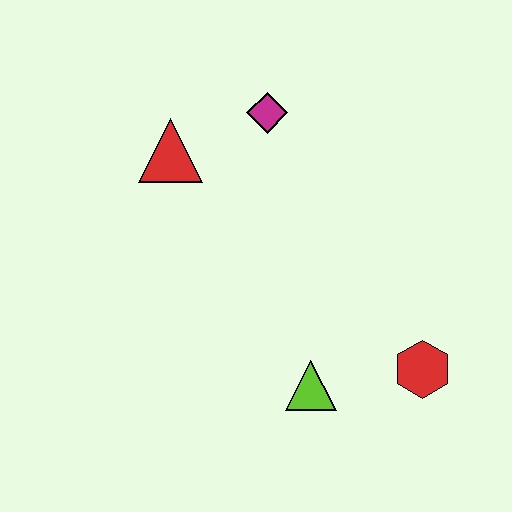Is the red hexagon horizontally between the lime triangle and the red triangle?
No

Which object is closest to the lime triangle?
The red hexagon is closest to the lime triangle.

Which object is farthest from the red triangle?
The red hexagon is farthest from the red triangle.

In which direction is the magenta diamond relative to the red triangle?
The magenta diamond is to the right of the red triangle.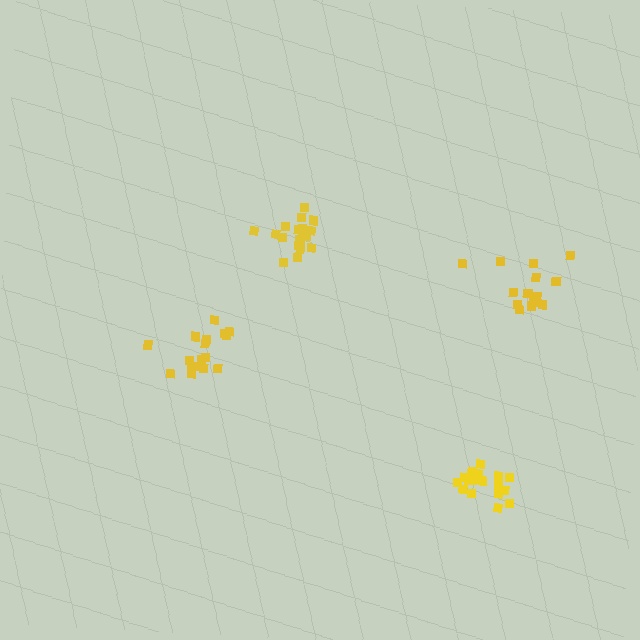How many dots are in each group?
Group 1: 14 dots, Group 2: 18 dots, Group 3: 19 dots, Group 4: 17 dots (68 total).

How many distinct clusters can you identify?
There are 4 distinct clusters.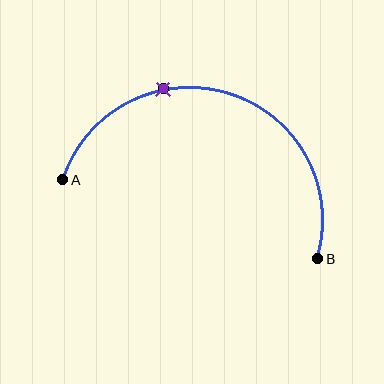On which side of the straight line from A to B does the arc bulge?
The arc bulges above the straight line connecting A and B.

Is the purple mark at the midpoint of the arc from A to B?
No. The purple mark lies on the arc but is closer to endpoint A. The arc midpoint would be at the point on the curve equidistant along the arc from both A and B.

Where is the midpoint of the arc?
The arc midpoint is the point on the curve farthest from the straight line joining A and B. It sits above that line.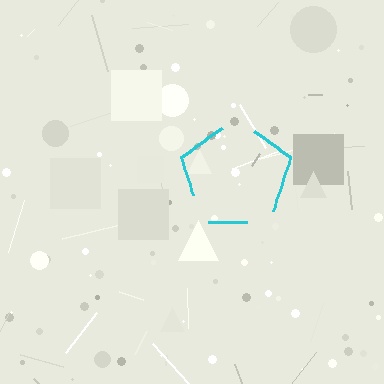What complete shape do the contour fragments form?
The contour fragments form a pentagon.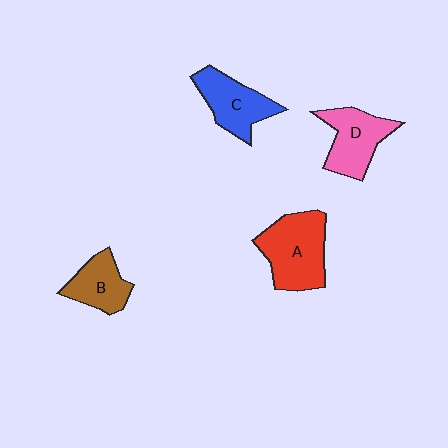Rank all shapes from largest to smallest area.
From largest to smallest: A (red), D (pink), C (blue), B (brown).